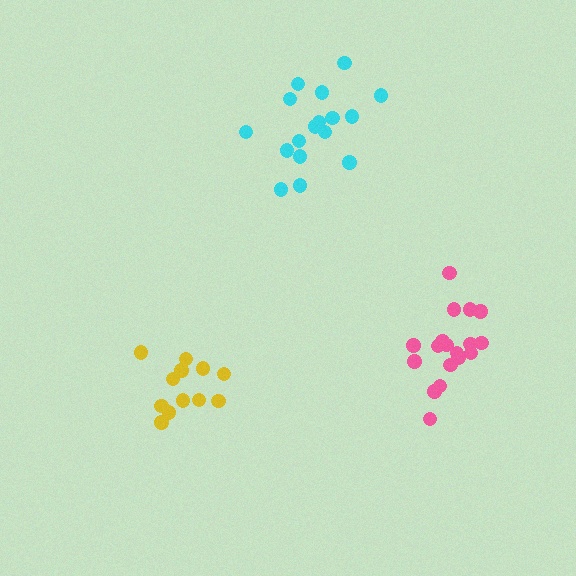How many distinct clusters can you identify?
There are 3 distinct clusters.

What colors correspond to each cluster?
The clusters are colored: yellow, cyan, pink.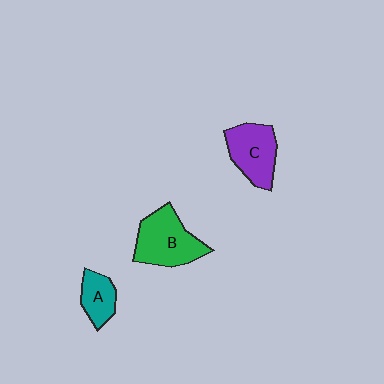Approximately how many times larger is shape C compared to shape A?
Approximately 1.6 times.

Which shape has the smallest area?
Shape A (teal).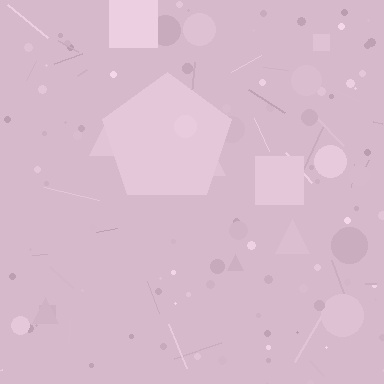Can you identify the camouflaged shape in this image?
The camouflaged shape is a pentagon.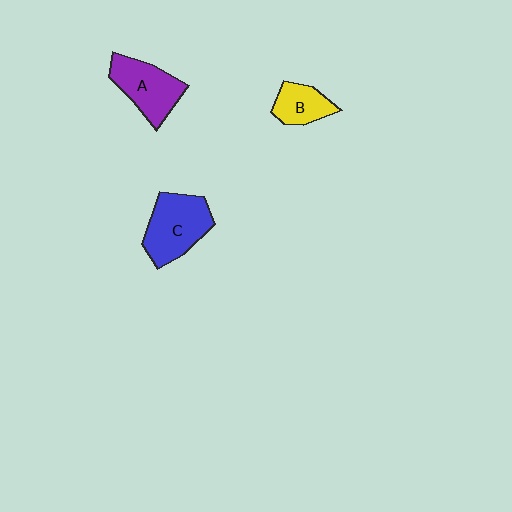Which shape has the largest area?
Shape C (blue).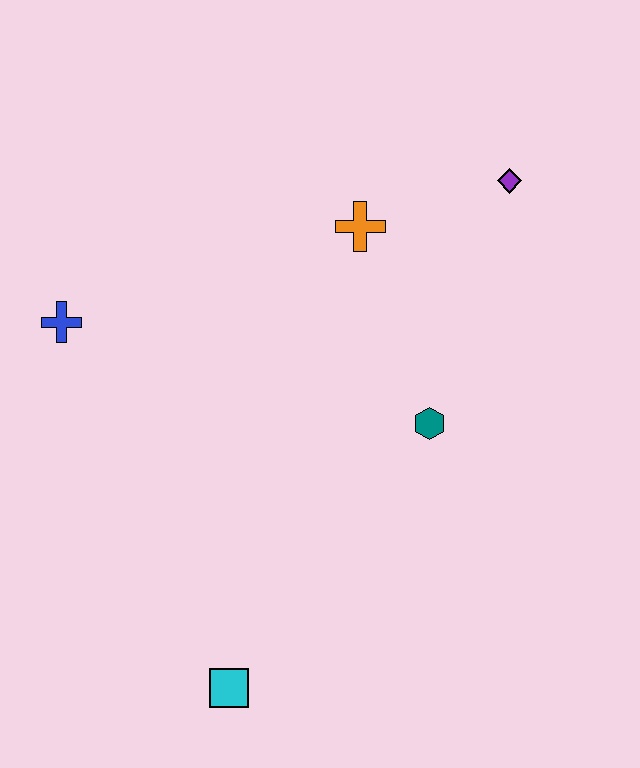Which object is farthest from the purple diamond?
The cyan square is farthest from the purple diamond.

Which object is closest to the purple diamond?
The orange cross is closest to the purple diamond.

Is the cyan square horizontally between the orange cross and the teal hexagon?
No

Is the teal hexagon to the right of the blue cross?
Yes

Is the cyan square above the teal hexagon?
No